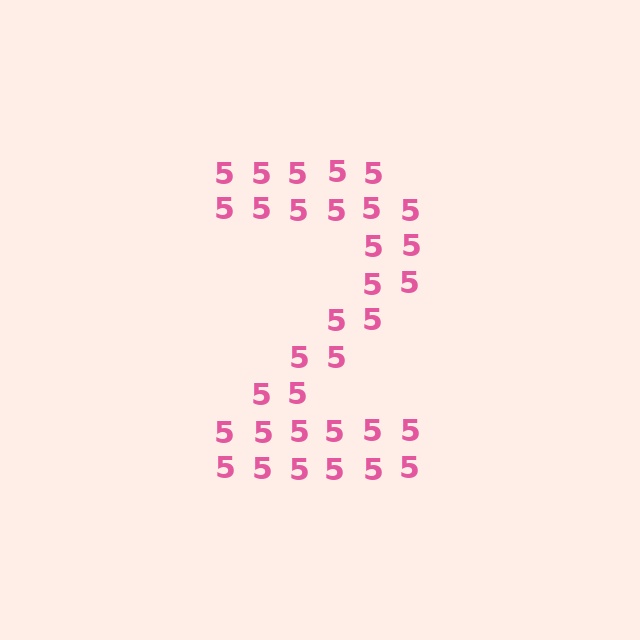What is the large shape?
The large shape is the digit 2.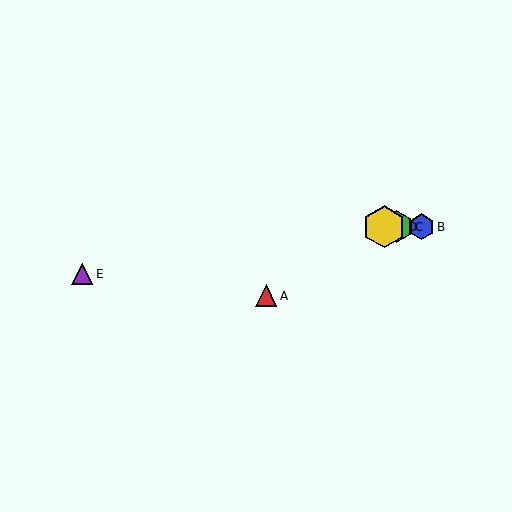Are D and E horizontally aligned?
No, D is at y≈227 and E is at y≈274.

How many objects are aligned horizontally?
3 objects (B, C, D) are aligned horizontally.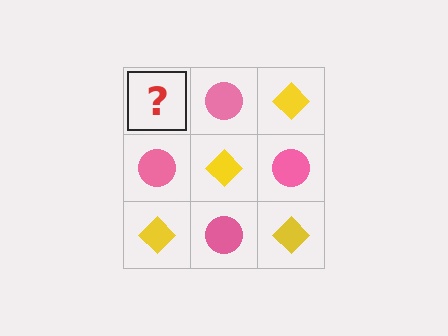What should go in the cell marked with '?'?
The missing cell should contain a yellow diamond.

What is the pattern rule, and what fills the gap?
The rule is that it alternates yellow diamond and pink circle in a checkerboard pattern. The gap should be filled with a yellow diamond.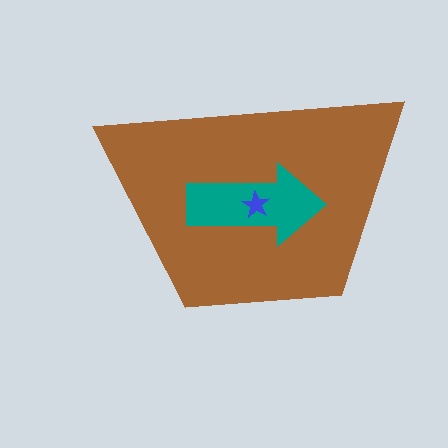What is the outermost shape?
The brown trapezoid.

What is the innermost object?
The blue star.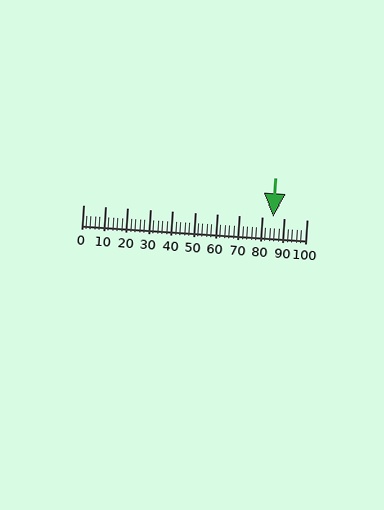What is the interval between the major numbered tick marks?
The major tick marks are spaced 10 units apart.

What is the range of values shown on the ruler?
The ruler shows values from 0 to 100.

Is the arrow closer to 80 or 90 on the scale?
The arrow is closer to 80.